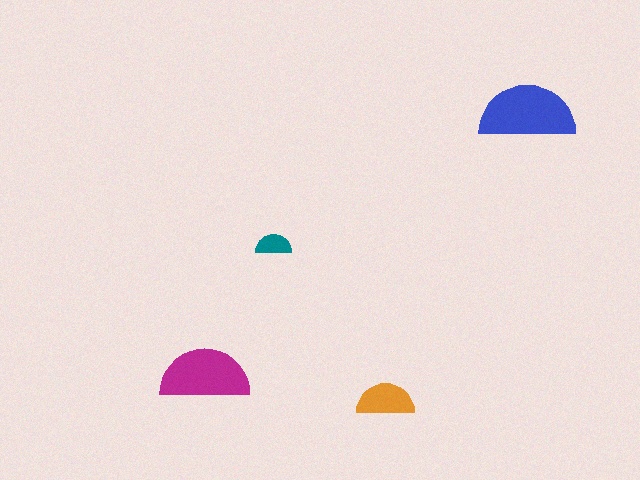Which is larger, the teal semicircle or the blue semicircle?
The blue one.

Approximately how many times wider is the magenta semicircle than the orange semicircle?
About 1.5 times wider.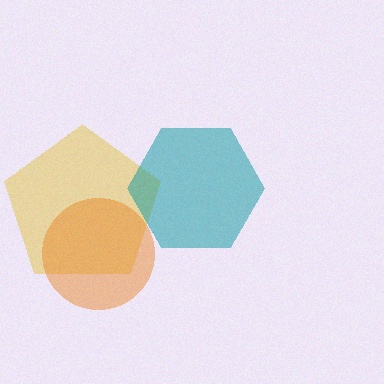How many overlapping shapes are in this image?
There are 3 overlapping shapes in the image.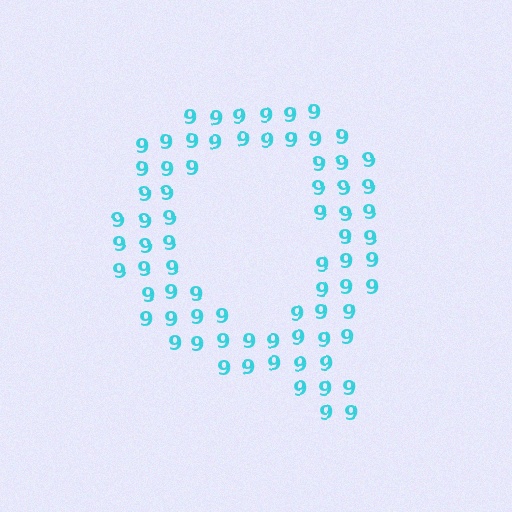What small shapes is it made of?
It is made of small digit 9's.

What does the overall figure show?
The overall figure shows the letter Q.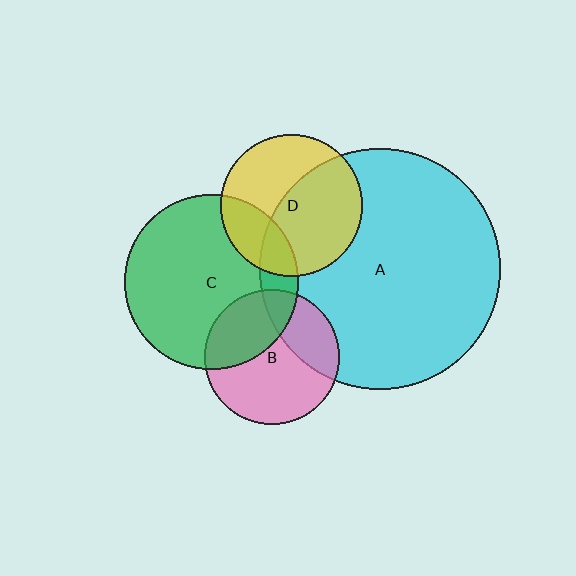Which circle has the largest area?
Circle A (cyan).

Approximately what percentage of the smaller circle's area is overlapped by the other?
Approximately 35%.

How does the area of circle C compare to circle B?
Approximately 1.7 times.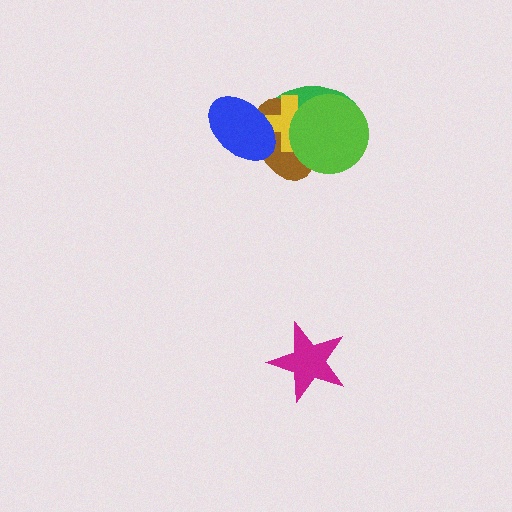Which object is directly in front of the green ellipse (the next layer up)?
The brown ellipse is directly in front of the green ellipse.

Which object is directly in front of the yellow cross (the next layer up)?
The blue ellipse is directly in front of the yellow cross.